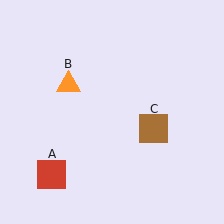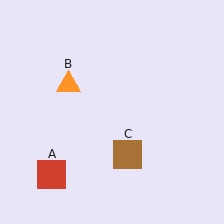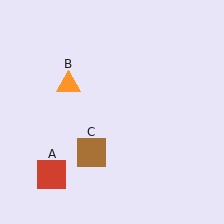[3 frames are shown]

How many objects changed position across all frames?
1 object changed position: brown square (object C).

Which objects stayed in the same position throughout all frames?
Red square (object A) and orange triangle (object B) remained stationary.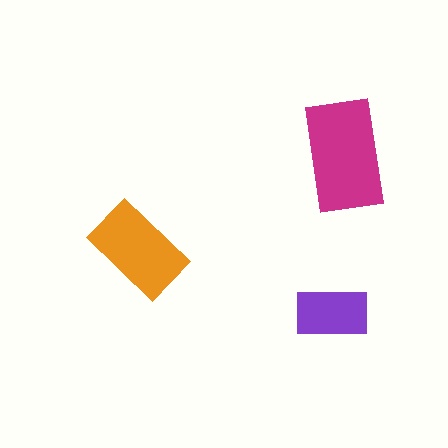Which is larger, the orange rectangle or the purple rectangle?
The orange one.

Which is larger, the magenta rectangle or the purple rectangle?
The magenta one.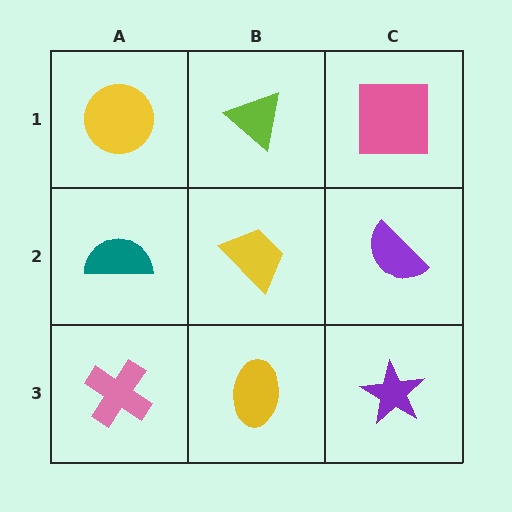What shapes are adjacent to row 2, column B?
A lime triangle (row 1, column B), a yellow ellipse (row 3, column B), a teal semicircle (row 2, column A), a purple semicircle (row 2, column C).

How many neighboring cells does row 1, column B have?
3.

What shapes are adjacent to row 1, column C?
A purple semicircle (row 2, column C), a lime triangle (row 1, column B).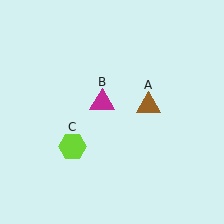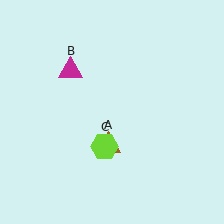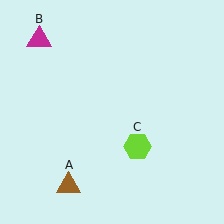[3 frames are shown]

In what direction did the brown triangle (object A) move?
The brown triangle (object A) moved down and to the left.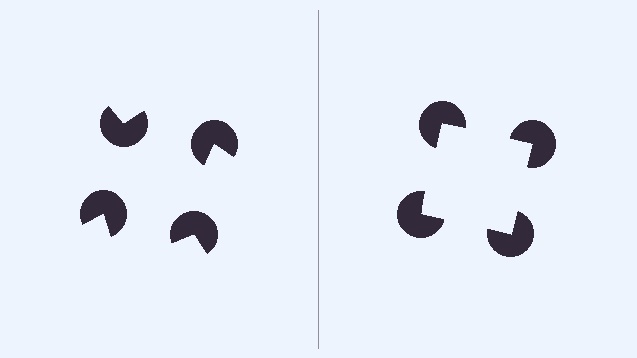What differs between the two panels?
The pac-man discs are positioned identically on both sides; only the wedge orientations differ. On the right they align to a square; on the left they are misaligned.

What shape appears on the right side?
An illusory square.